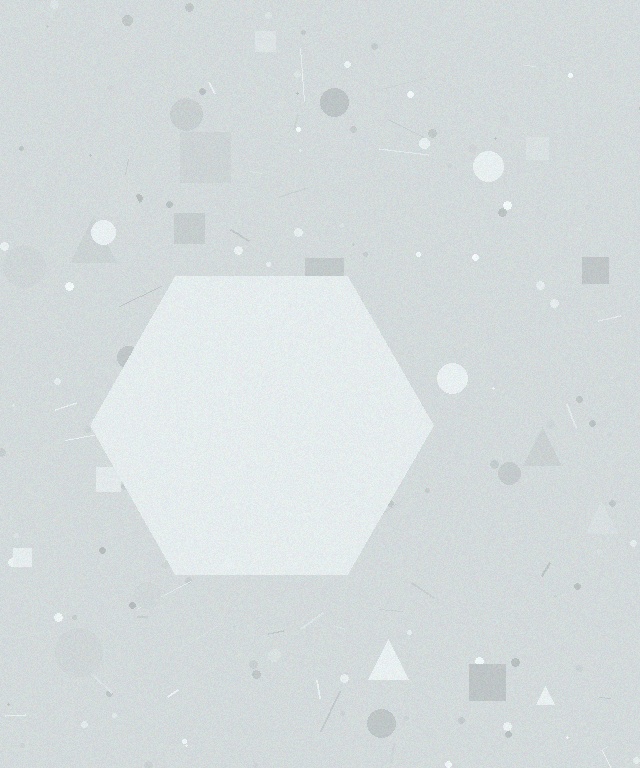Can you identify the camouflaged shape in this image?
The camouflaged shape is a hexagon.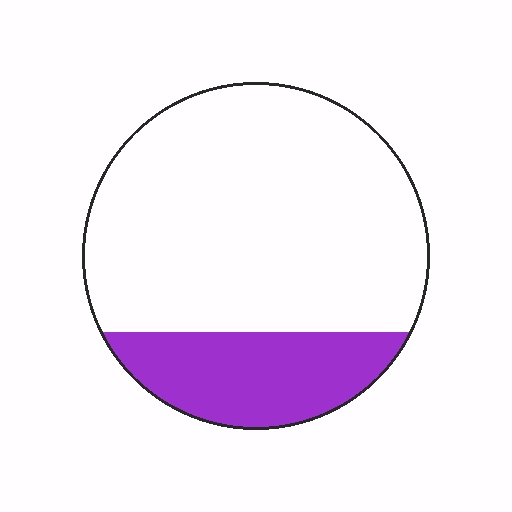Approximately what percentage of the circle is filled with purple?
Approximately 25%.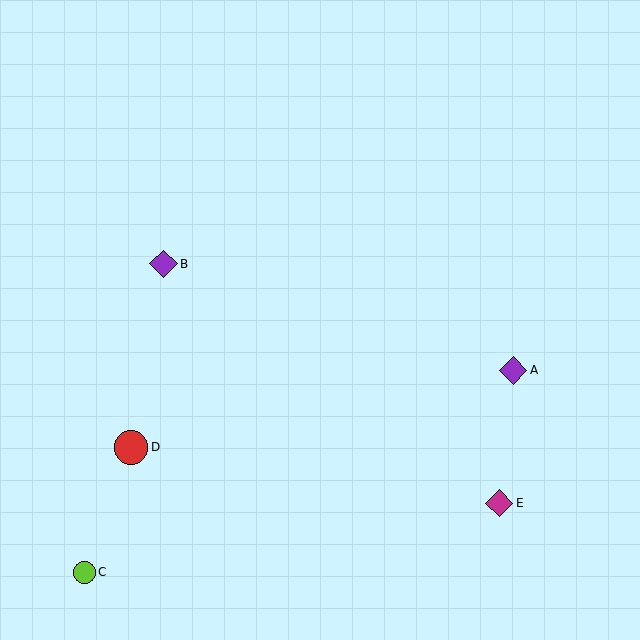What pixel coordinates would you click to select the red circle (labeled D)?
Click at (131, 447) to select the red circle D.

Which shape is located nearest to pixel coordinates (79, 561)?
The lime circle (labeled C) at (84, 572) is nearest to that location.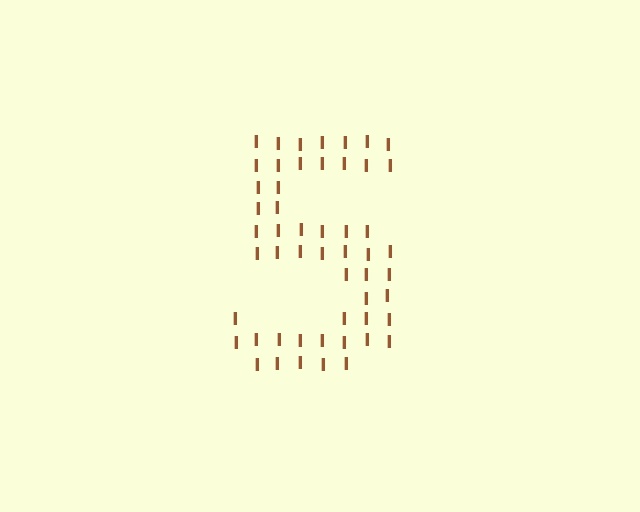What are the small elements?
The small elements are letter I's.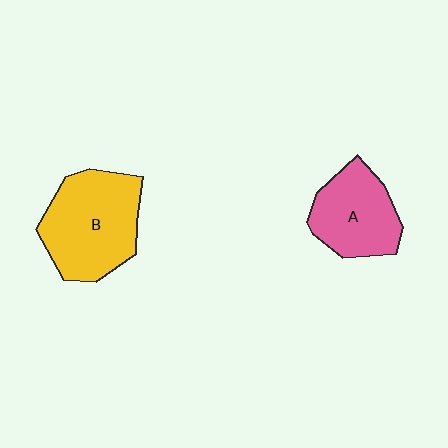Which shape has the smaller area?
Shape A (pink).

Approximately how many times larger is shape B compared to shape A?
Approximately 1.4 times.